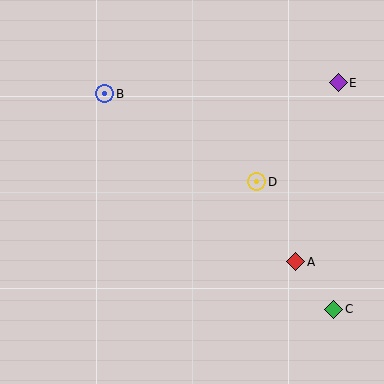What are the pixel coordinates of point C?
Point C is at (334, 309).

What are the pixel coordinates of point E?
Point E is at (338, 83).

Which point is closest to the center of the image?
Point D at (257, 182) is closest to the center.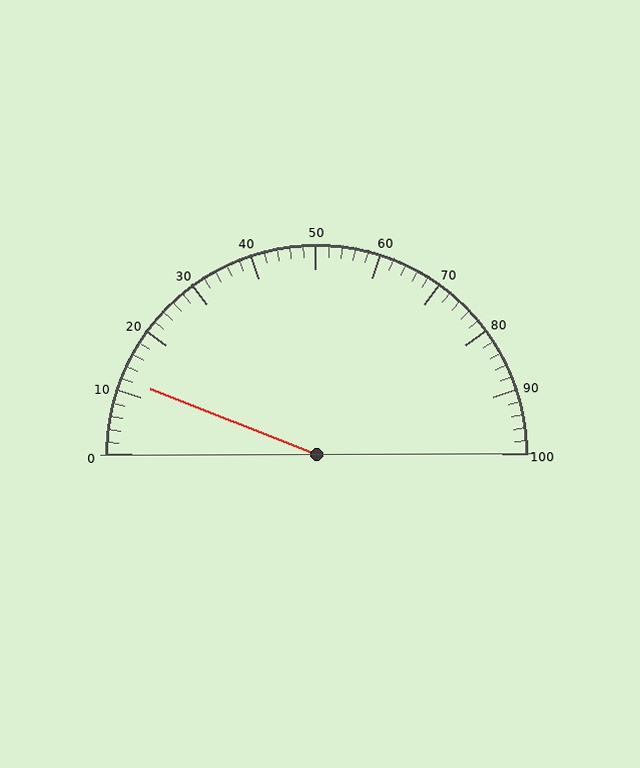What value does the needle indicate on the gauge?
The needle indicates approximately 12.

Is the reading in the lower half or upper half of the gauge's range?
The reading is in the lower half of the range (0 to 100).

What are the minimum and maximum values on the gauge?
The gauge ranges from 0 to 100.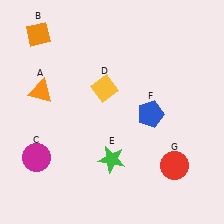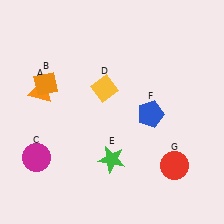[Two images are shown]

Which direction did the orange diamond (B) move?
The orange diamond (B) moved down.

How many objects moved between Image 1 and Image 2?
1 object moved between the two images.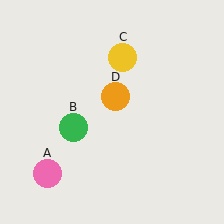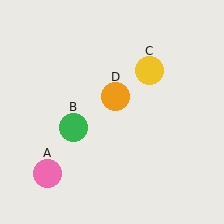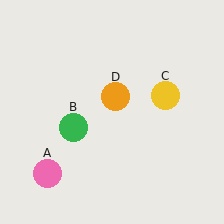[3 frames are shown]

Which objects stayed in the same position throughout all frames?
Pink circle (object A) and green circle (object B) and orange circle (object D) remained stationary.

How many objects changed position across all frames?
1 object changed position: yellow circle (object C).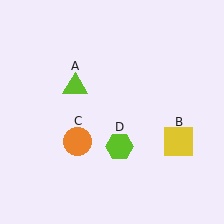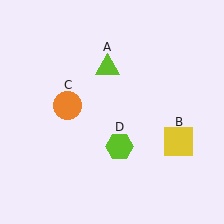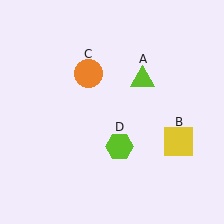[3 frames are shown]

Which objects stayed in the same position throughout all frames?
Yellow square (object B) and lime hexagon (object D) remained stationary.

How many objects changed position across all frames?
2 objects changed position: lime triangle (object A), orange circle (object C).